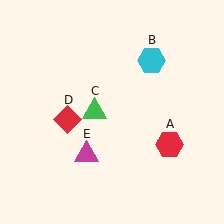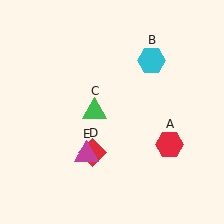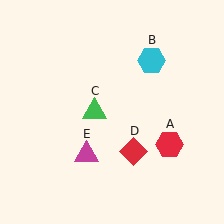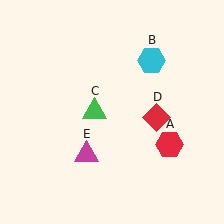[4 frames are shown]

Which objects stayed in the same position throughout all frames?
Red hexagon (object A) and cyan hexagon (object B) and green triangle (object C) and magenta triangle (object E) remained stationary.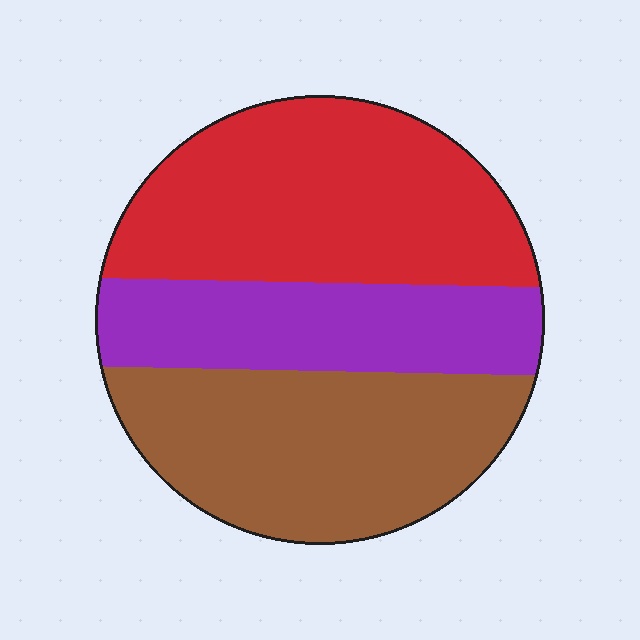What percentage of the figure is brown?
Brown covers about 35% of the figure.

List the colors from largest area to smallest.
From largest to smallest: red, brown, purple.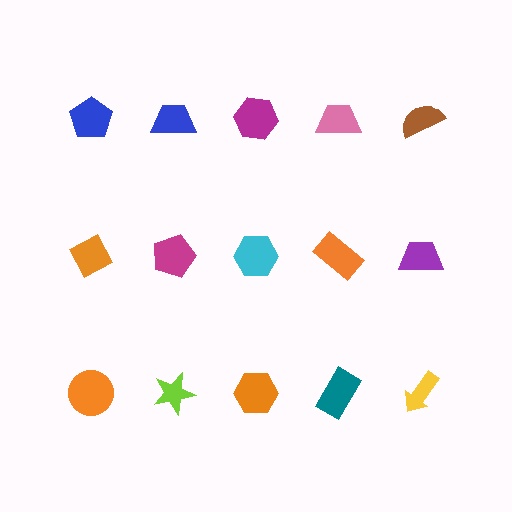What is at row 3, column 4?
A teal rectangle.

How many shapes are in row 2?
5 shapes.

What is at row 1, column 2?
A blue trapezoid.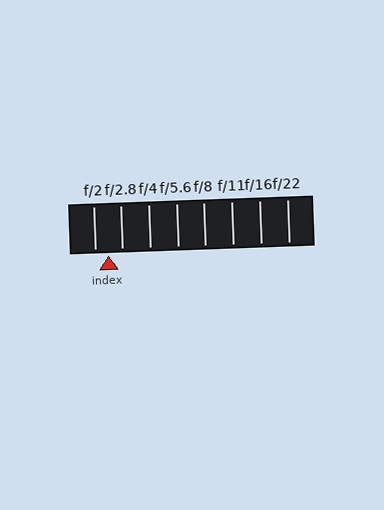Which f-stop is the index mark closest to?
The index mark is closest to f/2.8.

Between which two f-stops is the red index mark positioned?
The index mark is between f/2 and f/2.8.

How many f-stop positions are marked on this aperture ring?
There are 8 f-stop positions marked.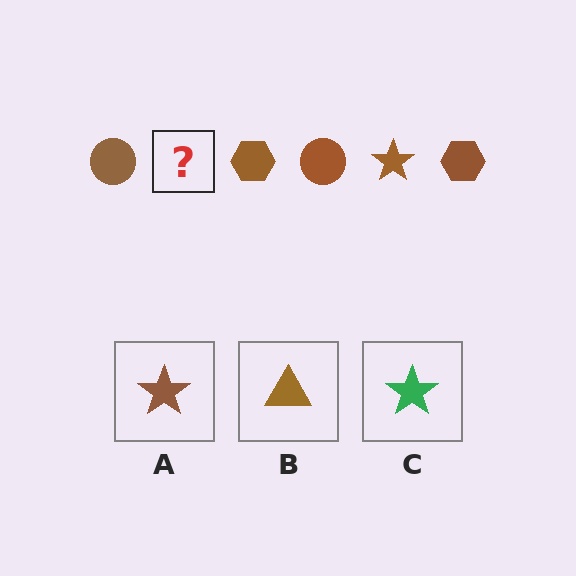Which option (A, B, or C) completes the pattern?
A.